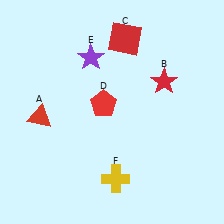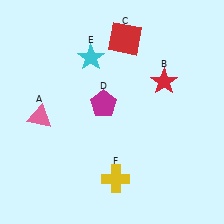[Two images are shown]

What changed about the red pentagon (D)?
In Image 1, D is red. In Image 2, it changed to magenta.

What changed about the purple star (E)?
In Image 1, E is purple. In Image 2, it changed to cyan.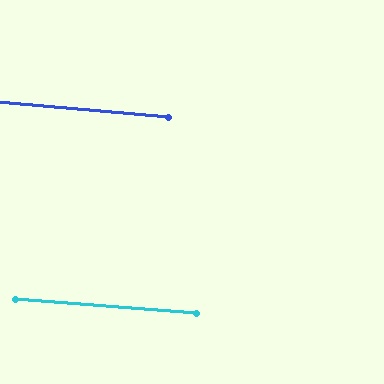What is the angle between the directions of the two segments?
Approximately 1 degree.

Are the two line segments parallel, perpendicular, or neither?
Parallel — their directions differ by only 0.7°.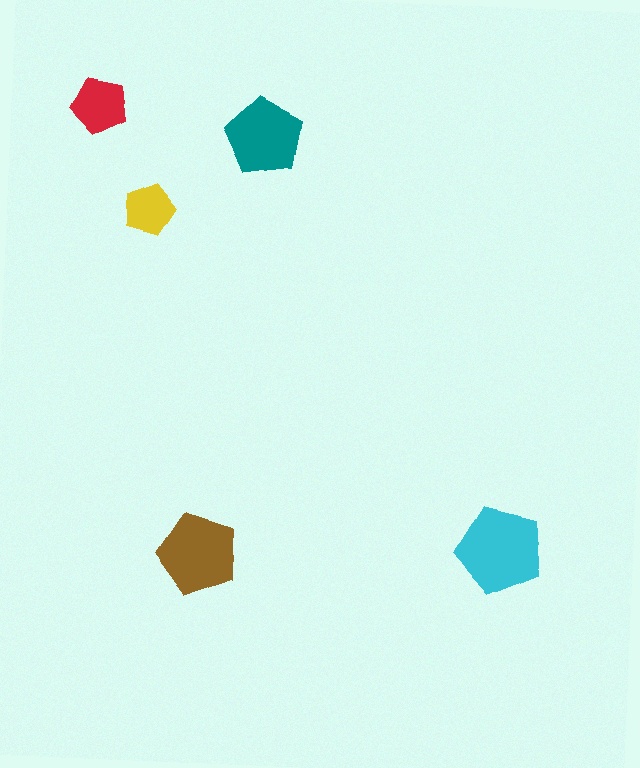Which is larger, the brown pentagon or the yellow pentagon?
The brown one.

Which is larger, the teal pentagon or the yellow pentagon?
The teal one.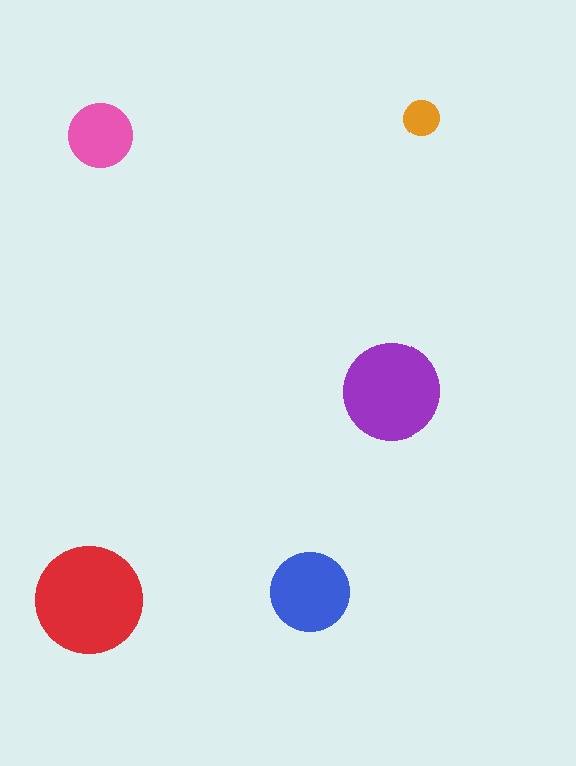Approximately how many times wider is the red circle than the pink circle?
About 1.5 times wider.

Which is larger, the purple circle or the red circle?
The red one.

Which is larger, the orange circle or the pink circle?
The pink one.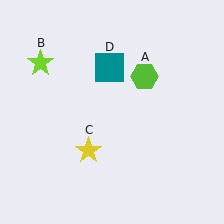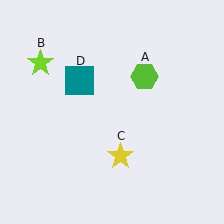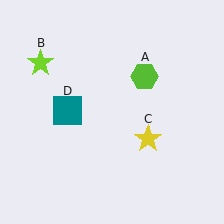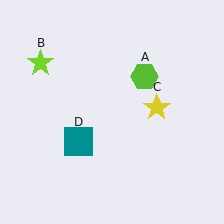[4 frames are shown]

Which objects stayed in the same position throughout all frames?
Lime hexagon (object A) and lime star (object B) remained stationary.